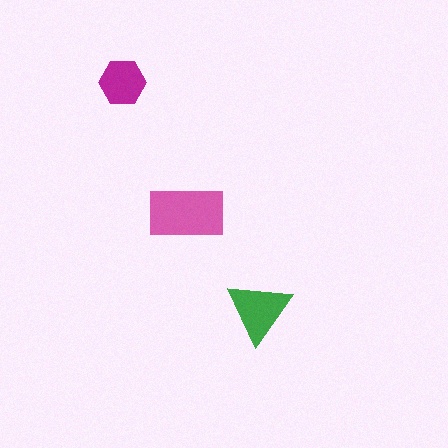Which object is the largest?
The pink rectangle.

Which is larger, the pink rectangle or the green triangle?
The pink rectangle.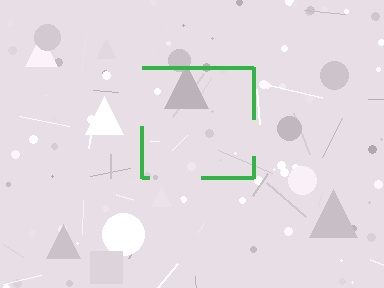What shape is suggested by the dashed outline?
The dashed outline suggests a square.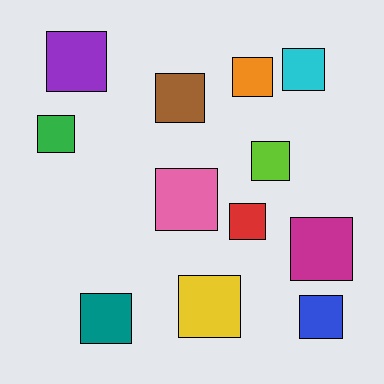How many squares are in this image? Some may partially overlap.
There are 12 squares.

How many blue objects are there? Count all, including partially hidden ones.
There is 1 blue object.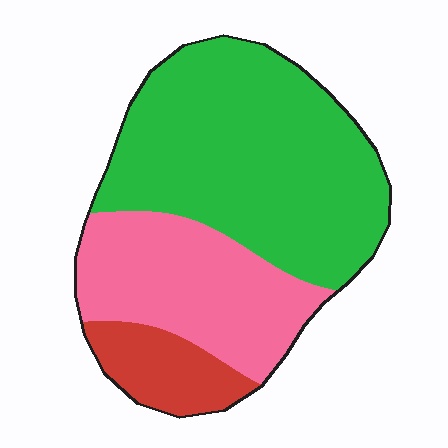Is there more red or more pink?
Pink.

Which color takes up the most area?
Green, at roughly 55%.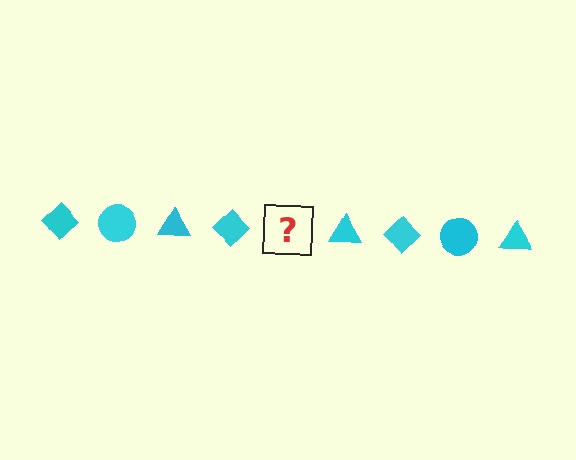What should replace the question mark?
The question mark should be replaced with a cyan circle.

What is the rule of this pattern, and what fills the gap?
The rule is that the pattern cycles through diamond, circle, triangle shapes in cyan. The gap should be filled with a cyan circle.